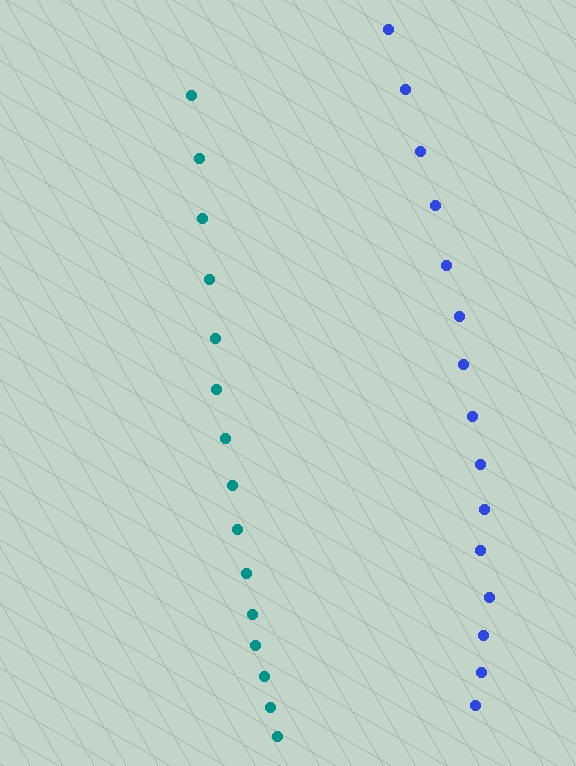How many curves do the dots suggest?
There are 2 distinct paths.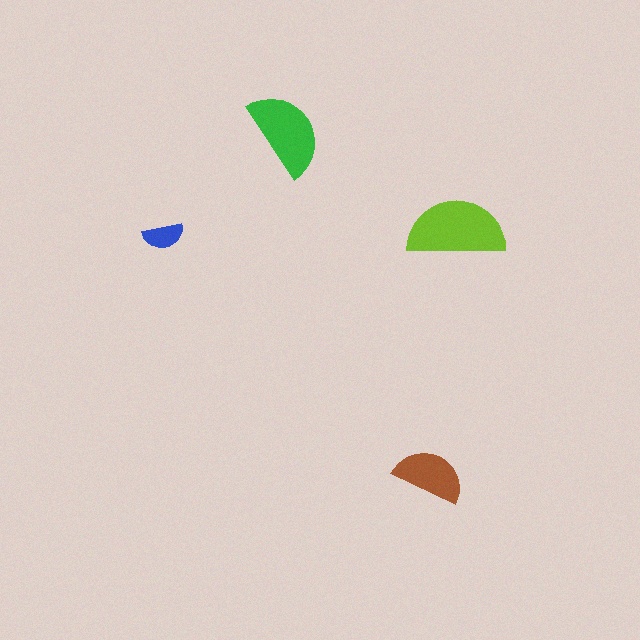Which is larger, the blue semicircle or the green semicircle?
The green one.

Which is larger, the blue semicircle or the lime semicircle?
The lime one.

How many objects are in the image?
There are 4 objects in the image.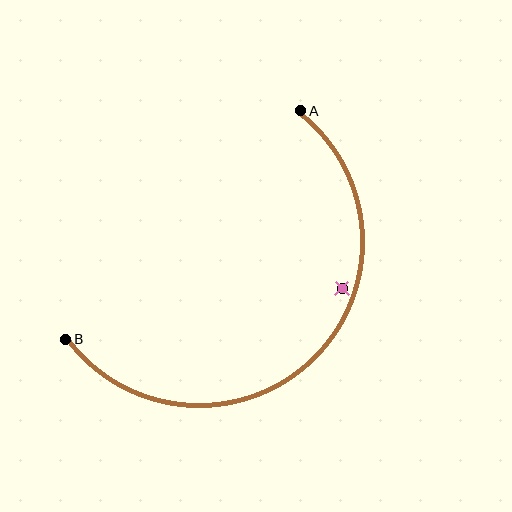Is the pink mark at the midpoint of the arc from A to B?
No — the pink mark does not lie on the arc at all. It sits slightly inside the curve.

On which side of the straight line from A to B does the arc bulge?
The arc bulges below and to the right of the straight line connecting A and B.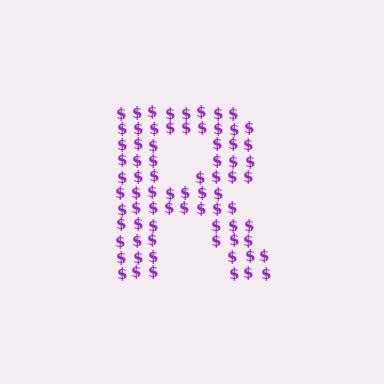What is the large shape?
The large shape is the letter R.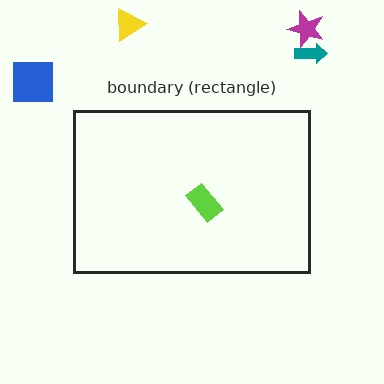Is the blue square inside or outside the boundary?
Outside.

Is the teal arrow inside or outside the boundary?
Outside.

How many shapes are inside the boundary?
1 inside, 4 outside.